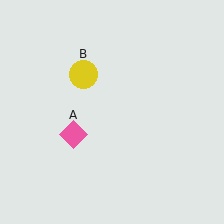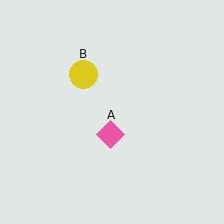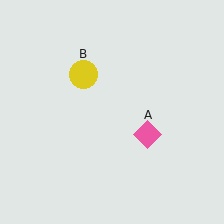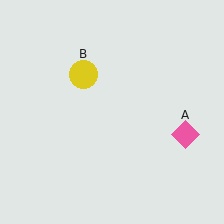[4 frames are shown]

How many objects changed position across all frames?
1 object changed position: pink diamond (object A).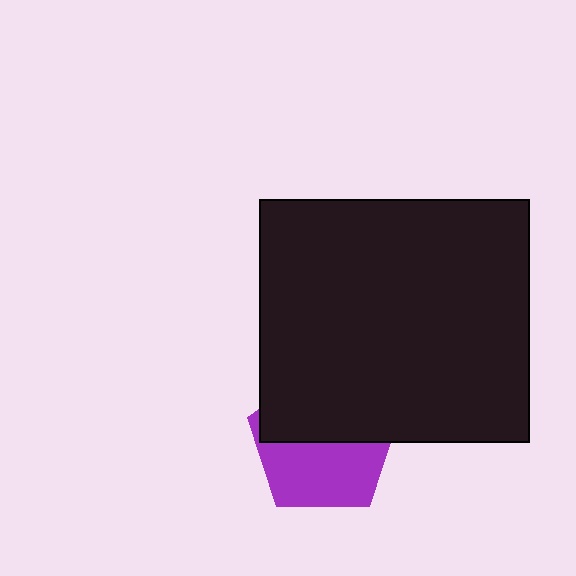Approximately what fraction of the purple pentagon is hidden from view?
Roughly 50% of the purple pentagon is hidden behind the black rectangle.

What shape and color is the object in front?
The object in front is a black rectangle.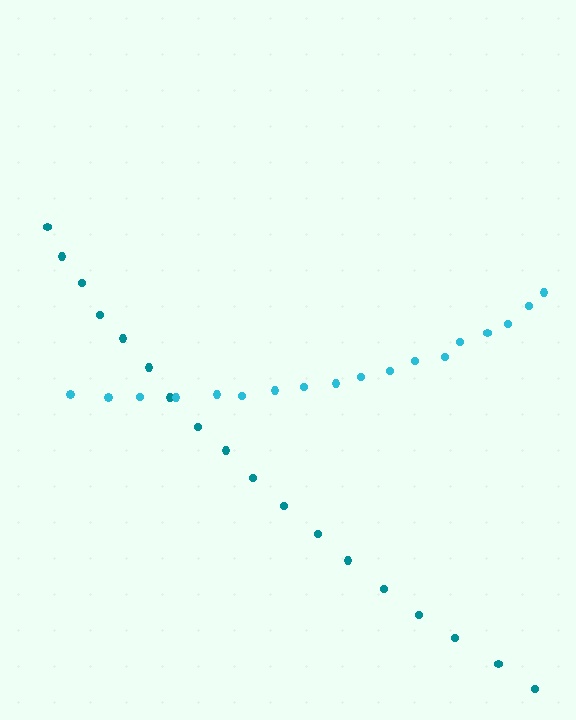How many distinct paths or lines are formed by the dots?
There are 2 distinct paths.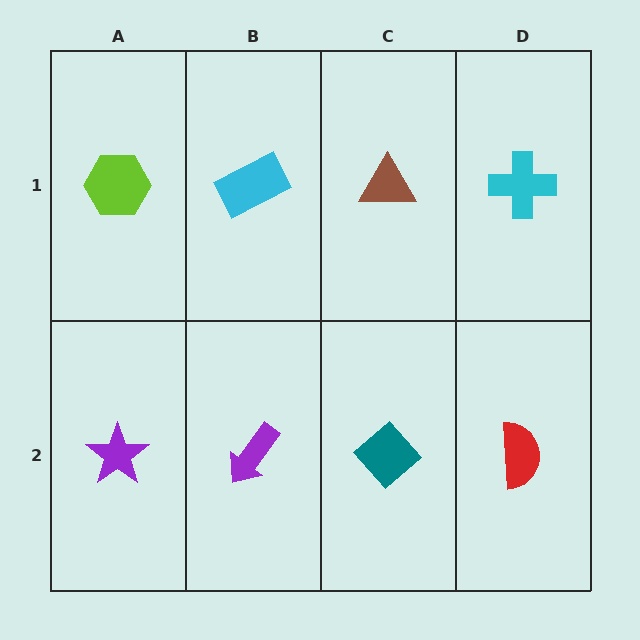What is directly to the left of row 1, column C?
A cyan rectangle.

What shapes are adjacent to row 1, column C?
A teal diamond (row 2, column C), a cyan rectangle (row 1, column B), a cyan cross (row 1, column D).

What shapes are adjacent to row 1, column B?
A purple arrow (row 2, column B), a lime hexagon (row 1, column A), a brown triangle (row 1, column C).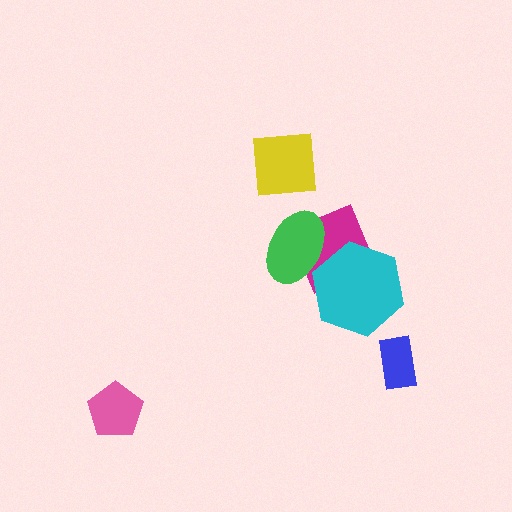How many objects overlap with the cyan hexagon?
2 objects overlap with the cyan hexagon.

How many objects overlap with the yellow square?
0 objects overlap with the yellow square.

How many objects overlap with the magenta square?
2 objects overlap with the magenta square.